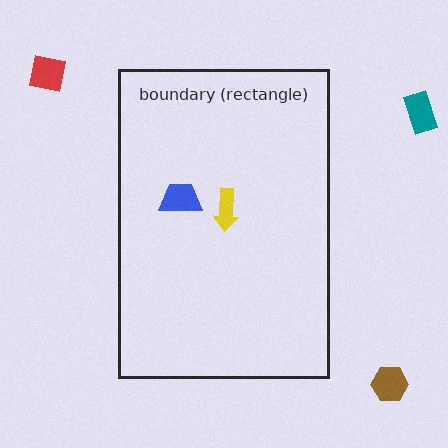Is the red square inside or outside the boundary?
Outside.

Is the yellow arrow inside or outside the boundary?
Inside.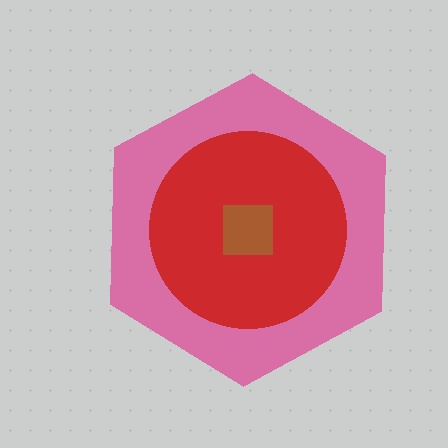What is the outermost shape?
The pink hexagon.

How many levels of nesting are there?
3.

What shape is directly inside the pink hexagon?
The red circle.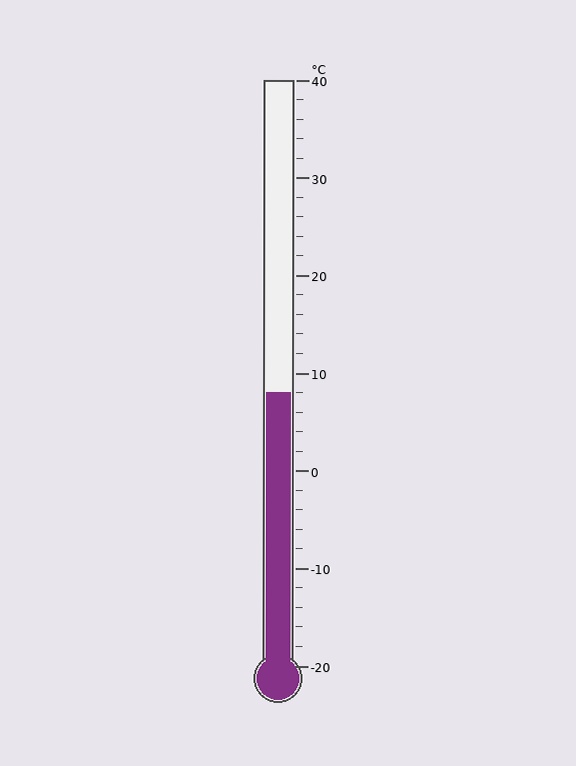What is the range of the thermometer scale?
The thermometer scale ranges from -20°C to 40°C.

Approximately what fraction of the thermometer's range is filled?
The thermometer is filled to approximately 45% of its range.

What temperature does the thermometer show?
The thermometer shows approximately 8°C.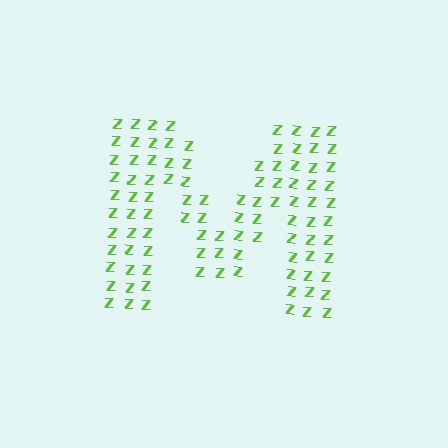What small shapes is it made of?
It is made of small letter Z's.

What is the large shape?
The large shape is the letter M.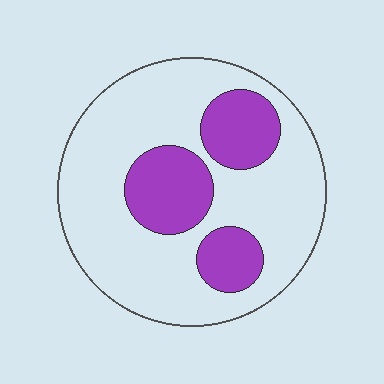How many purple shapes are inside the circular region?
3.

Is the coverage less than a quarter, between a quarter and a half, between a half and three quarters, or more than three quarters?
Between a quarter and a half.